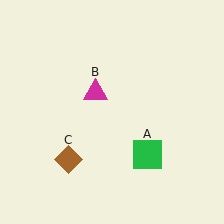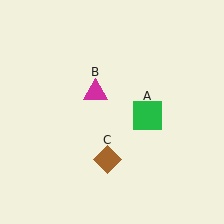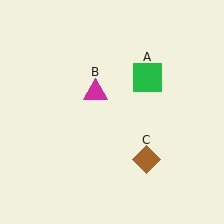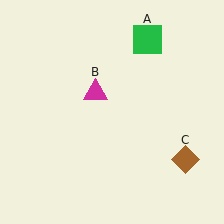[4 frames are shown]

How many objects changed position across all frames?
2 objects changed position: green square (object A), brown diamond (object C).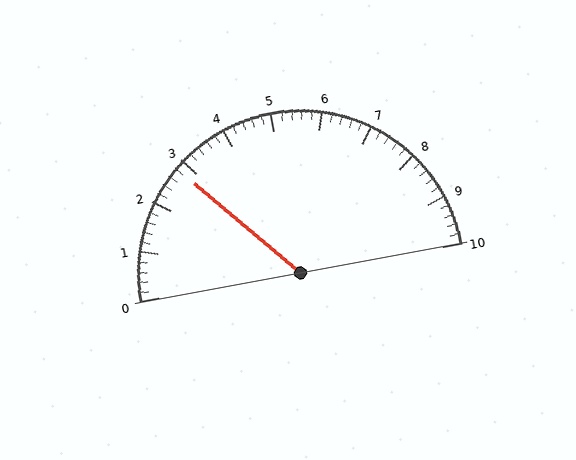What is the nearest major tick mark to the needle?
The nearest major tick mark is 3.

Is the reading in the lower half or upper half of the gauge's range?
The reading is in the lower half of the range (0 to 10).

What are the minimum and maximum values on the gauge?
The gauge ranges from 0 to 10.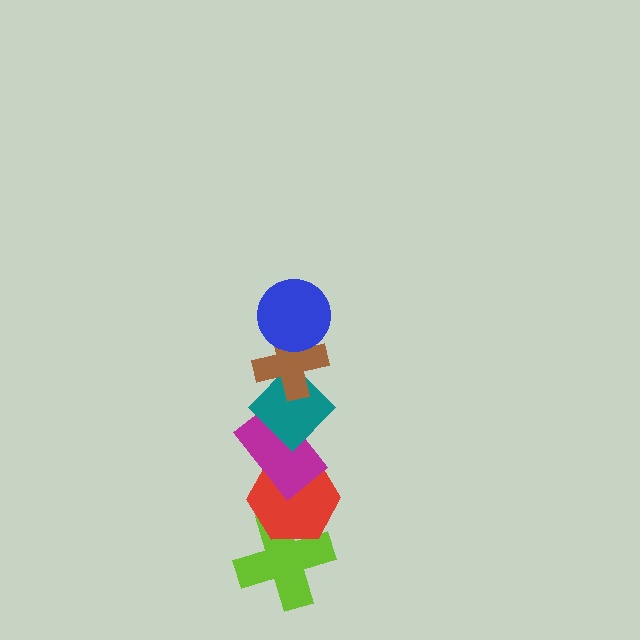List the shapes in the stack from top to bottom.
From top to bottom: the blue circle, the brown cross, the teal diamond, the magenta rectangle, the red hexagon, the lime cross.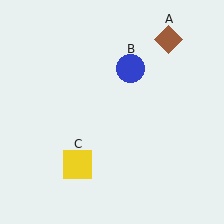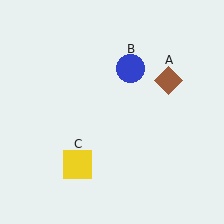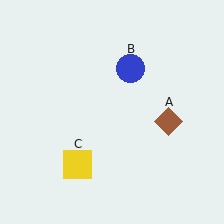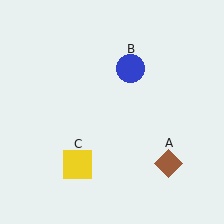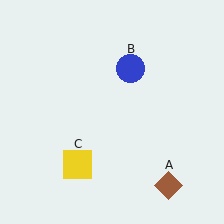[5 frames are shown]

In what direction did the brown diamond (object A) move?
The brown diamond (object A) moved down.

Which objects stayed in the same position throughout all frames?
Blue circle (object B) and yellow square (object C) remained stationary.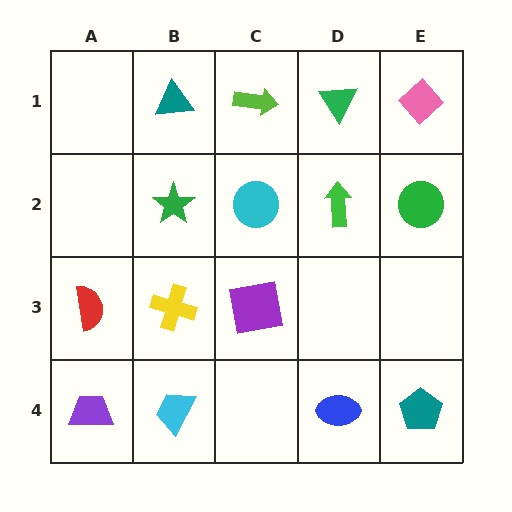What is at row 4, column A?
A purple trapezoid.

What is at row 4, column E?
A teal pentagon.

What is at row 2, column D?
A green arrow.